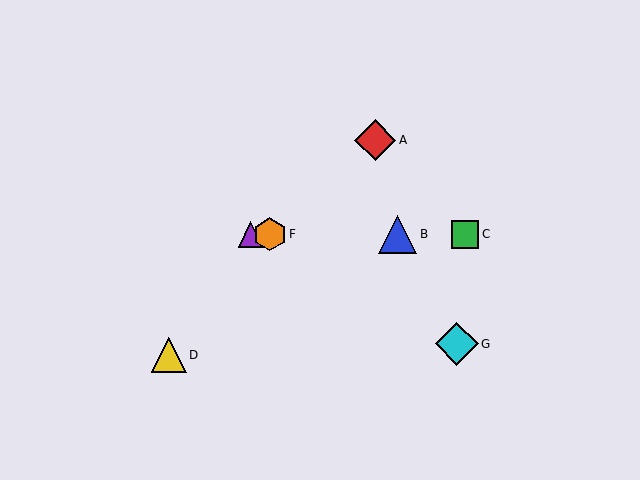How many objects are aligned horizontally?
4 objects (B, C, E, F) are aligned horizontally.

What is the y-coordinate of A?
Object A is at y≈140.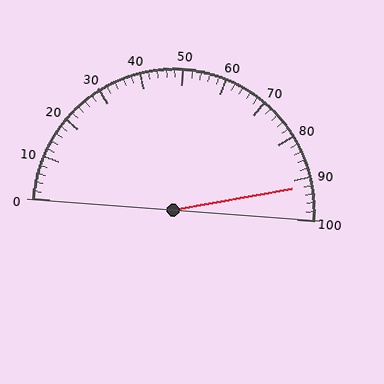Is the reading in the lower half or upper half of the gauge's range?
The reading is in the upper half of the range (0 to 100).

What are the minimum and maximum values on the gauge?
The gauge ranges from 0 to 100.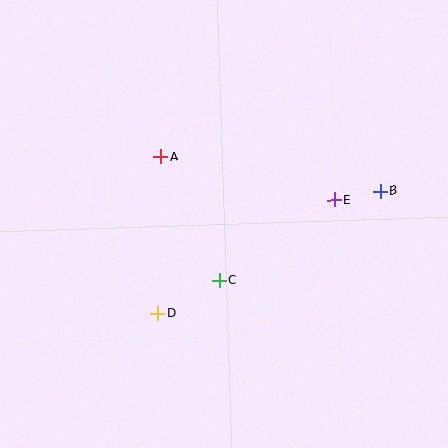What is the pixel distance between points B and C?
The distance between B and C is 184 pixels.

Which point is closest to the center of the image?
Point C at (219, 281) is closest to the center.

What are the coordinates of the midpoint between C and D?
The midpoint between C and D is at (188, 297).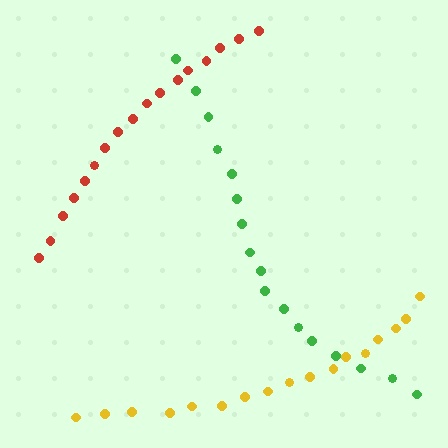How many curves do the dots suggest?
There are 3 distinct paths.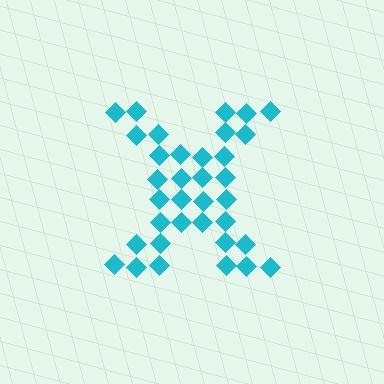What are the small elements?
The small elements are diamonds.